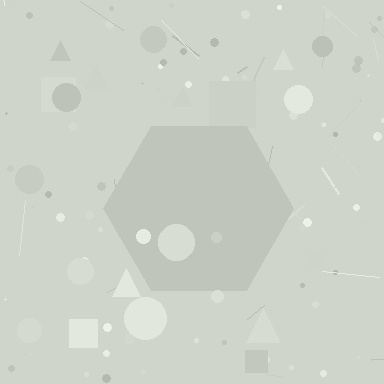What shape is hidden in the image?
A hexagon is hidden in the image.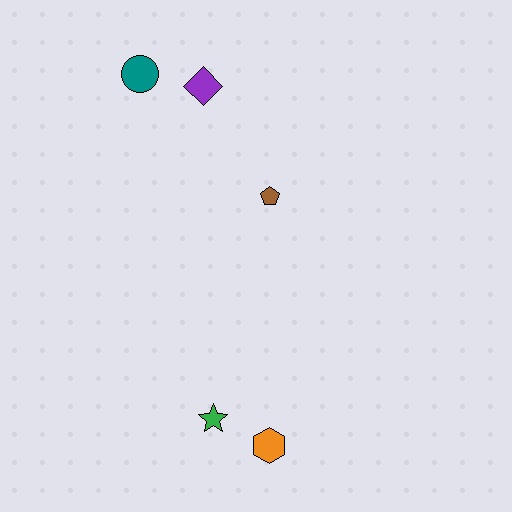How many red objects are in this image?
There are no red objects.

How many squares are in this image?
There are no squares.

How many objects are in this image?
There are 5 objects.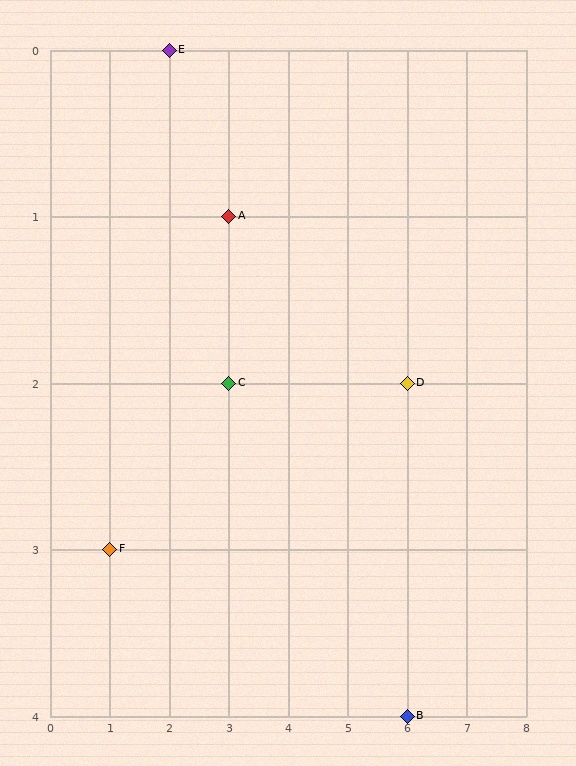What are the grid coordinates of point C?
Point C is at grid coordinates (3, 2).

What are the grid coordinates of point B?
Point B is at grid coordinates (6, 4).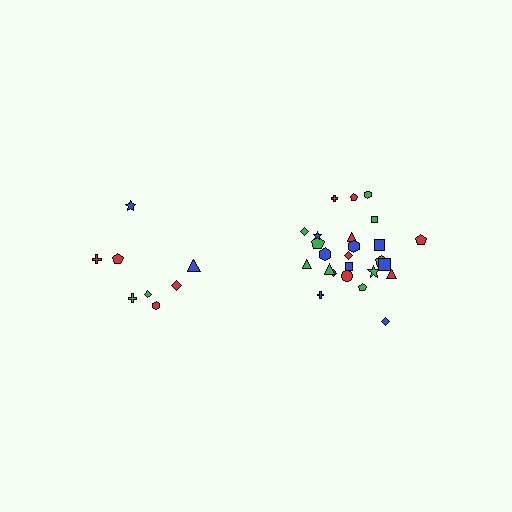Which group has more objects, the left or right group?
The right group.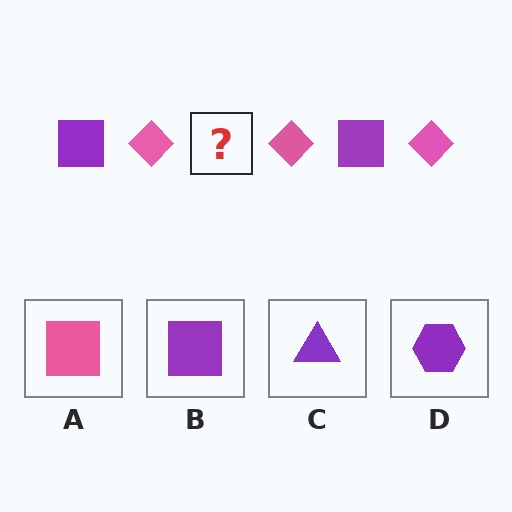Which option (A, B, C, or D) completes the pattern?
B.